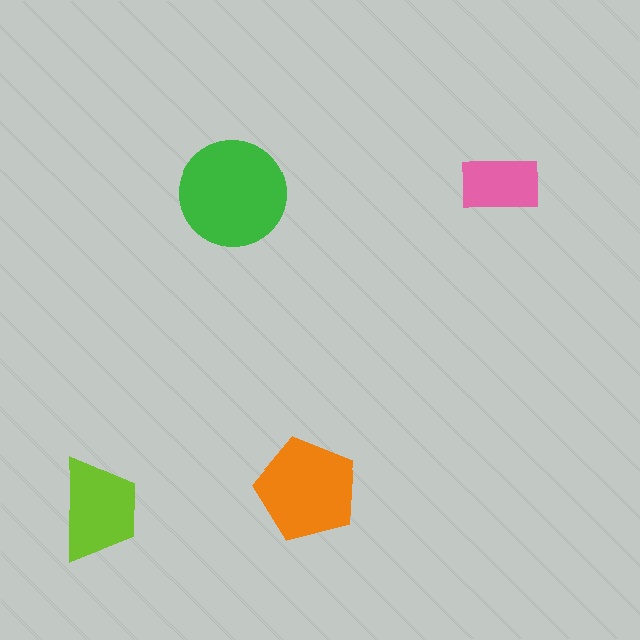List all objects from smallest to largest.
The pink rectangle, the lime trapezoid, the orange pentagon, the green circle.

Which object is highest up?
The pink rectangle is topmost.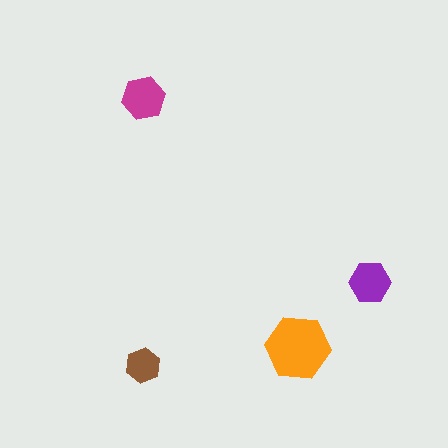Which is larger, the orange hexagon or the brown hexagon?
The orange one.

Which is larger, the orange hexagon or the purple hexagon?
The orange one.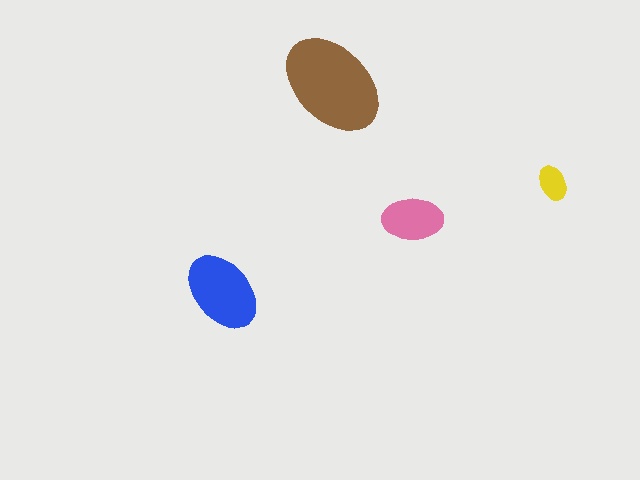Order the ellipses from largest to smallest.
the brown one, the blue one, the pink one, the yellow one.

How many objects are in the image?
There are 4 objects in the image.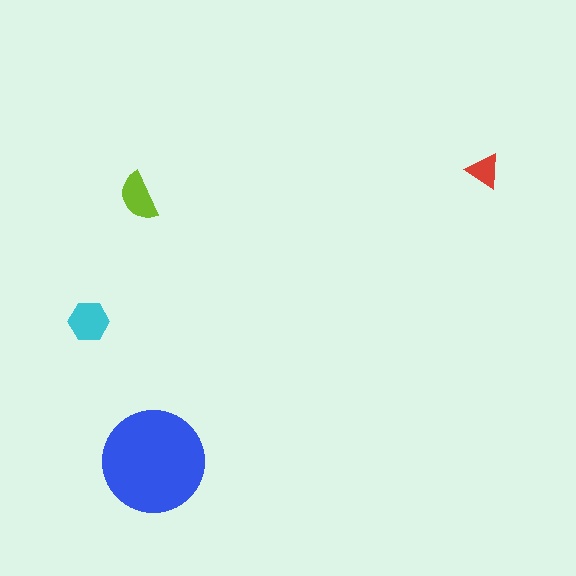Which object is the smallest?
The red triangle.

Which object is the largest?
The blue circle.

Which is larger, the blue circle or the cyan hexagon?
The blue circle.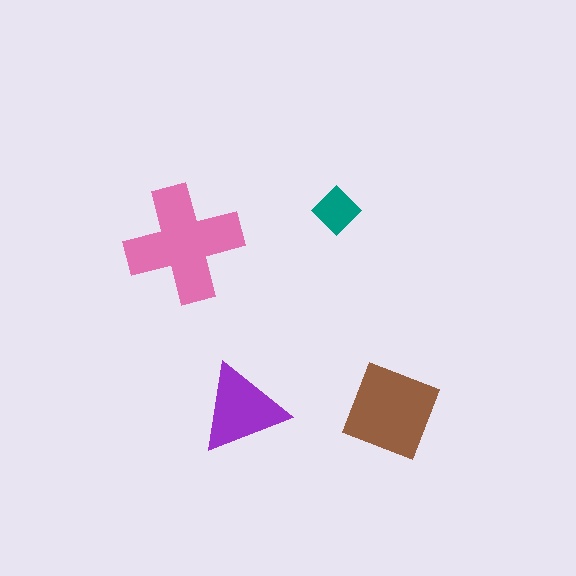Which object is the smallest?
The teal diamond.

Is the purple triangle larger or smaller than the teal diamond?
Larger.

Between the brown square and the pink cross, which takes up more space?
The pink cross.